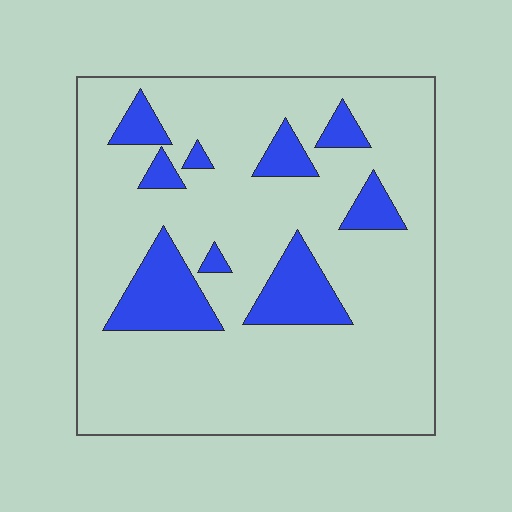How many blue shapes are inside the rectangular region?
9.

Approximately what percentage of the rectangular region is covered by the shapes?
Approximately 15%.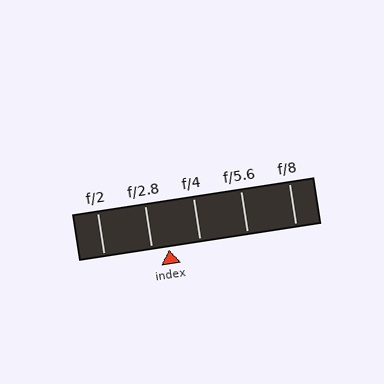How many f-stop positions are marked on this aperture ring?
There are 5 f-stop positions marked.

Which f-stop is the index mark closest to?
The index mark is closest to f/2.8.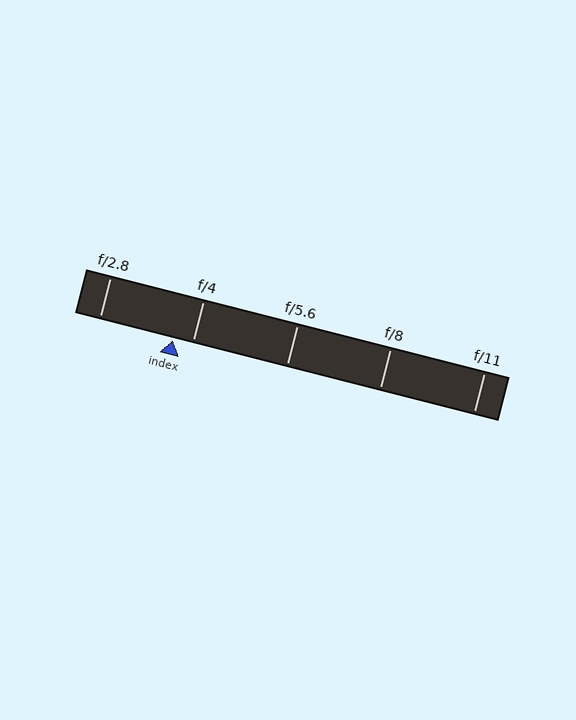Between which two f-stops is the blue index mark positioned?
The index mark is between f/2.8 and f/4.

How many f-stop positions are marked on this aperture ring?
There are 5 f-stop positions marked.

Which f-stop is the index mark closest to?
The index mark is closest to f/4.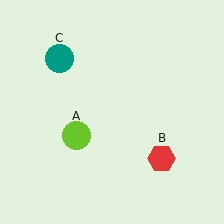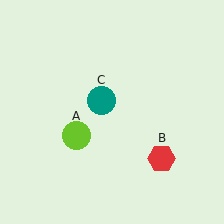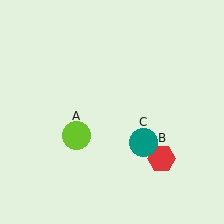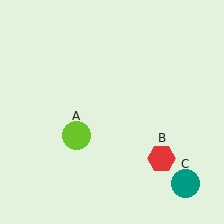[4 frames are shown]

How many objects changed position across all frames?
1 object changed position: teal circle (object C).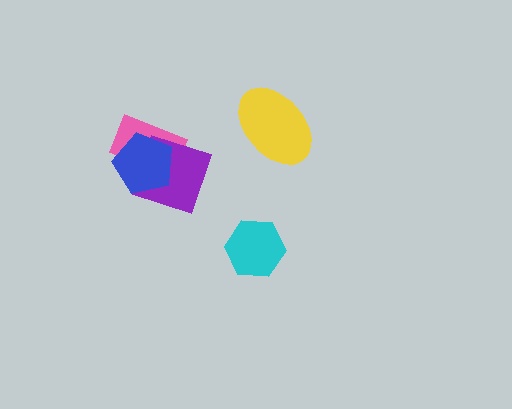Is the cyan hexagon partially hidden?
No, no other shape covers it.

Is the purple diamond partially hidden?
Yes, it is partially covered by another shape.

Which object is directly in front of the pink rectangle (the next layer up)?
The purple diamond is directly in front of the pink rectangle.